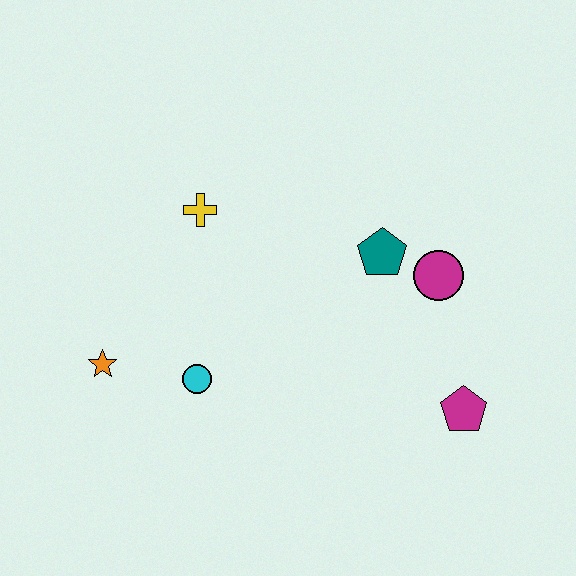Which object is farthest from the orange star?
The magenta pentagon is farthest from the orange star.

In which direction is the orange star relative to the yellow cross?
The orange star is below the yellow cross.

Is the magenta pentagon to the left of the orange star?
No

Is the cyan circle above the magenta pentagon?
Yes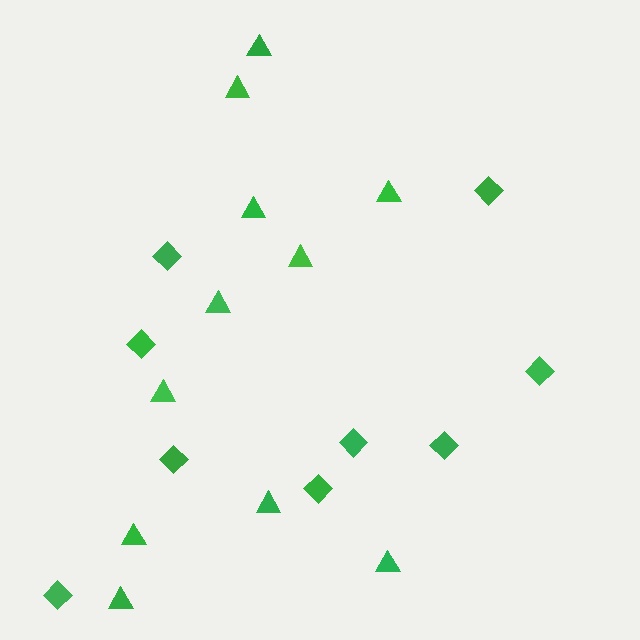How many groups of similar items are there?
There are 2 groups: one group of diamonds (9) and one group of triangles (11).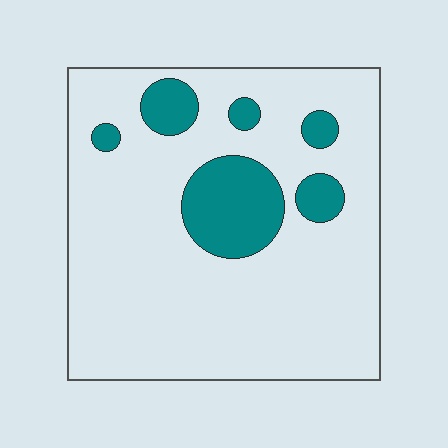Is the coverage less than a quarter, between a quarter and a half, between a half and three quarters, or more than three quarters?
Less than a quarter.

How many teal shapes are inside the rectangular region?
6.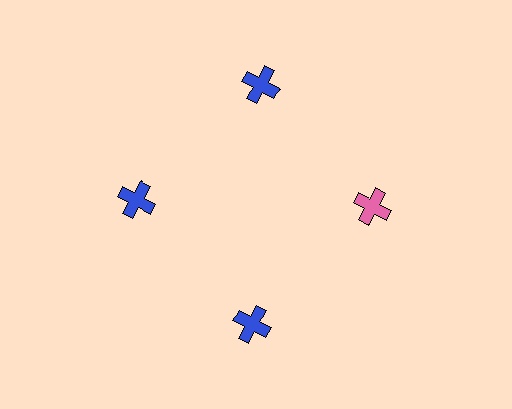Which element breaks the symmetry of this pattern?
The pink cross at roughly the 3 o'clock position breaks the symmetry. All other shapes are blue crosses.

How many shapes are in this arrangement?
There are 4 shapes arranged in a ring pattern.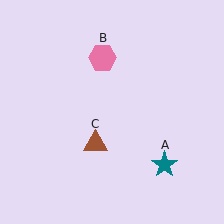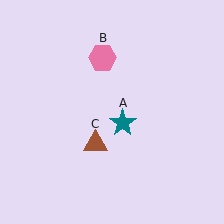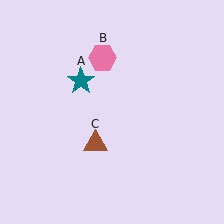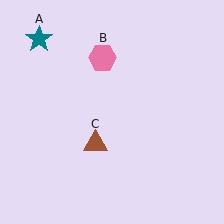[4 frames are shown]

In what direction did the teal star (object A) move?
The teal star (object A) moved up and to the left.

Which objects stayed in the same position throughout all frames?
Pink hexagon (object B) and brown triangle (object C) remained stationary.